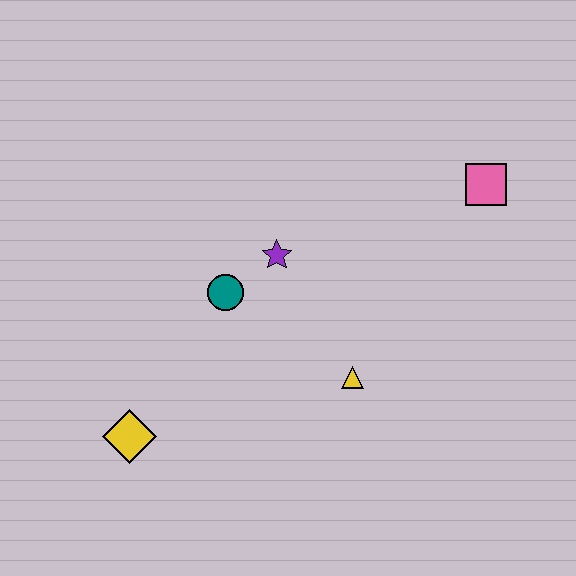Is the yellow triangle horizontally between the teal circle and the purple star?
No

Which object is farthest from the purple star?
The yellow diamond is farthest from the purple star.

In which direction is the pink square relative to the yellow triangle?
The pink square is above the yellow triangle.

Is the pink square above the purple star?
Yes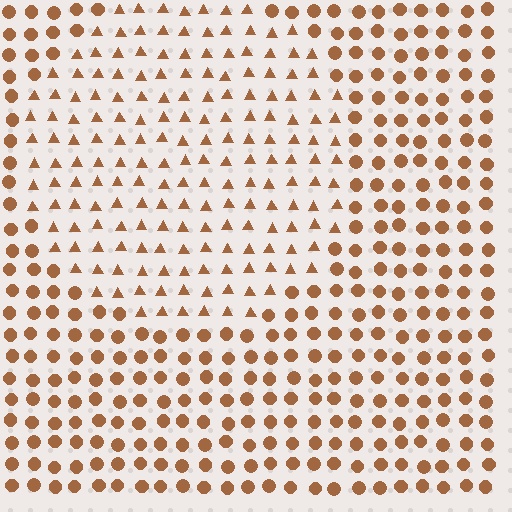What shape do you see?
I see a circle.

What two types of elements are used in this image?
The image uses triangles inside the circle region and circles outside it.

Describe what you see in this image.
The image is filled with small brown elements arranged in a uniform grid. A circle-shaped region contains triangles, while the surrounding area contains circles. The boundary is defined purely by the change in element shape.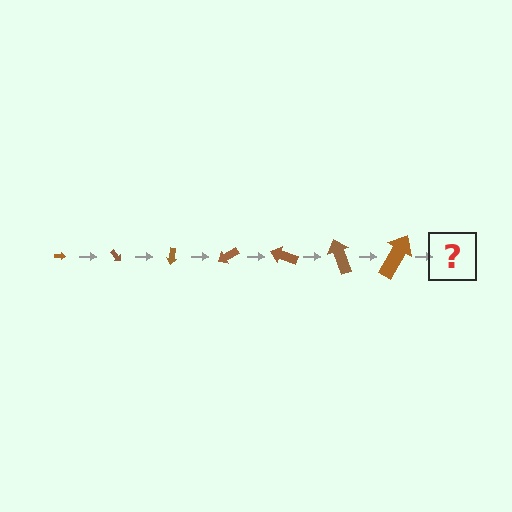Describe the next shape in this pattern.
It should be an arrow, larger than the previous one and rotated 350 degrees from the start.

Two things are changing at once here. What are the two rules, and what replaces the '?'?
The two rules are that the arrow grows larger each step and it rotates 50 degrees each step. The '?' should be an arrow, larger than the previous one and rotated 350 degrees from the start.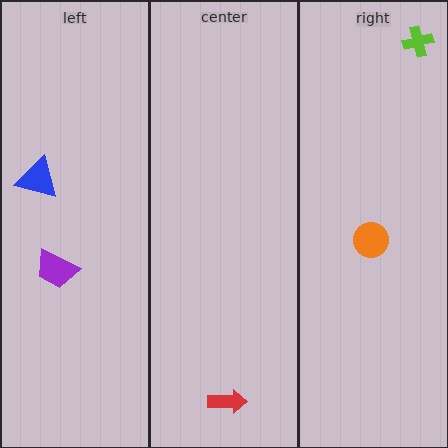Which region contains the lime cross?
The right region.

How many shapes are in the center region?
1.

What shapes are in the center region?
The red arrow.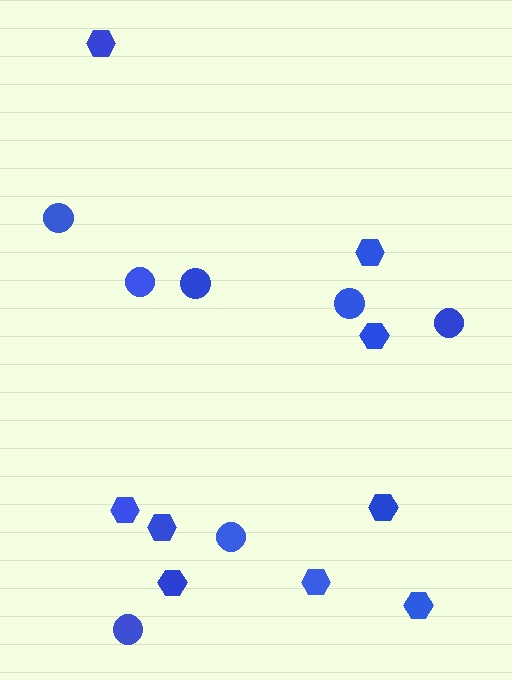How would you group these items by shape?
There are 2 groups: one group of circles (7) and one group of hexagons (9).